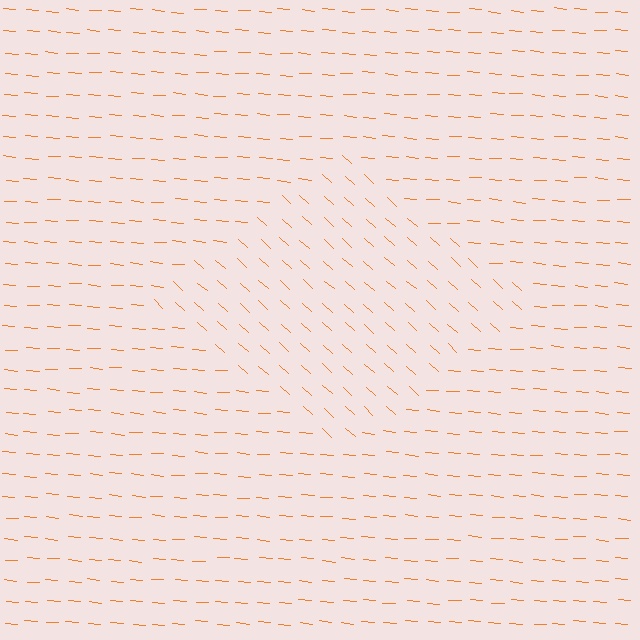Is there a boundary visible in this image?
Yes, there is a texture boundary formed by a change in line orientation.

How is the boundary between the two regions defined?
The boundary is defined purely by a change in line orientation (approximately 38 degrees difference). All lines are the same color and thickness.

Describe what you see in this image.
The image is filled with small orange line segments. A diamond region in the image has lines oriented differently from the surrounding lines, creating a visible texture boundary.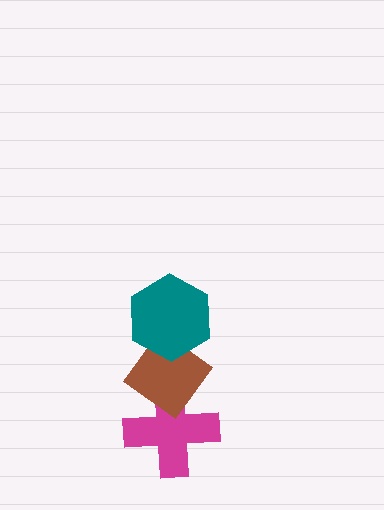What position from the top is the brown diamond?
The brown diamond is 2nd from the top.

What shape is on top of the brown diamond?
The teal hexagon is on top of the brown diamond.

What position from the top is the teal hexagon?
The teal hexagon is 1st from the top.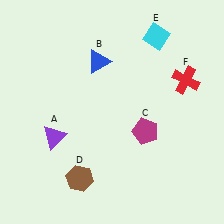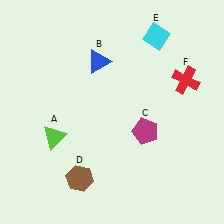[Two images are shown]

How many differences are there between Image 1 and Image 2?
There is 1 difference between the two images.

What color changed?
The triangle (A) changed from purple in Image 1 to lime in Image 2.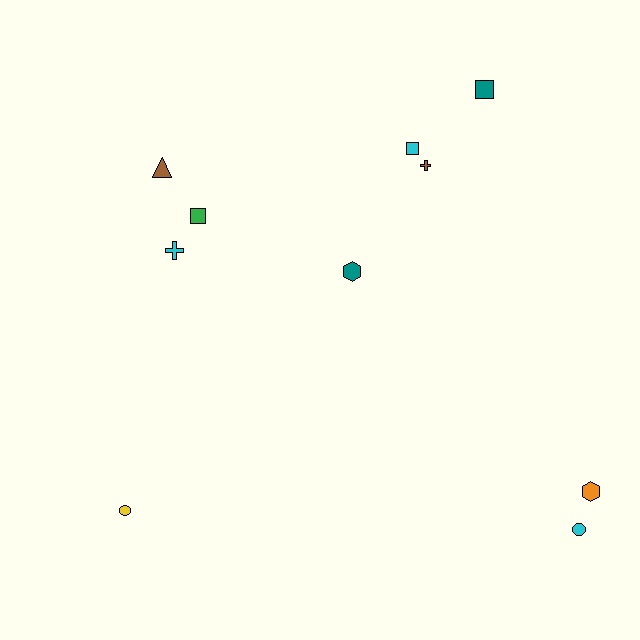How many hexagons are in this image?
There are 2 hexagons.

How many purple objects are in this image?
There are no purple objects.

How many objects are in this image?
There are 10 objects.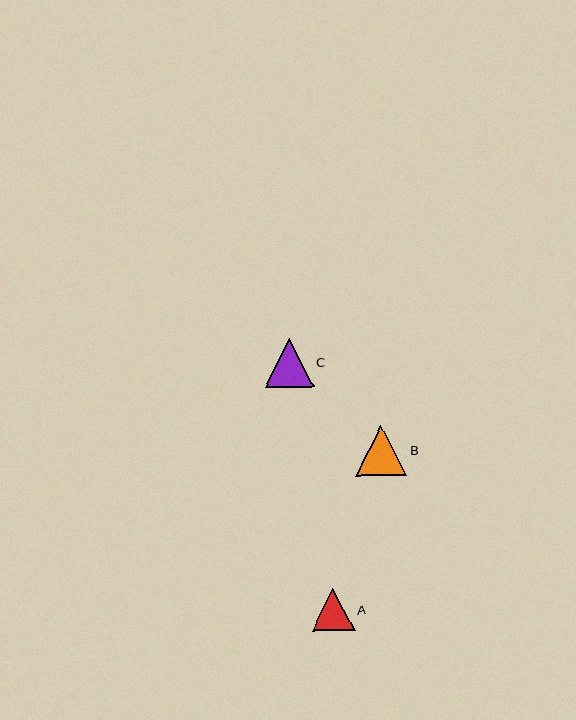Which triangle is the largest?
Triangle B is the largest with a size of approximately 51 pixels.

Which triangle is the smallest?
Triangle A is the smallest with a size of approximately 43 pixels.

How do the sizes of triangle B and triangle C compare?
Triangle B and triangle C are approximately the same size.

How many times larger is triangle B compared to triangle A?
Triangle B is approximately 1.2 times the size of triangle A.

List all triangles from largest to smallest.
From largest to smallest: B, C, A.